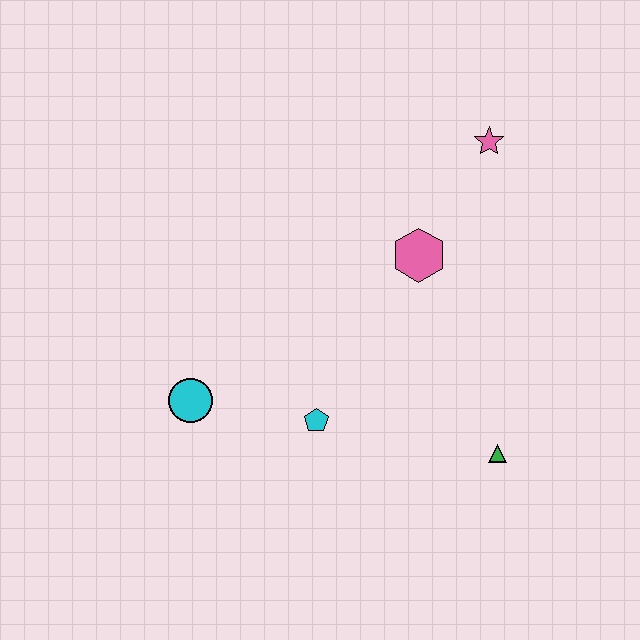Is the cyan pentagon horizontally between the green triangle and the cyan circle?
Yes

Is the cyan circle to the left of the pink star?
Yes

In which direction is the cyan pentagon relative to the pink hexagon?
The cyan pentagon is below the pink hexagon.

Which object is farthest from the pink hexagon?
The cyan circle is farthest from the pink hexagon.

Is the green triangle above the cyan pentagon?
No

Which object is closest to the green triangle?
The cyan pentagon is closest to the green triangle.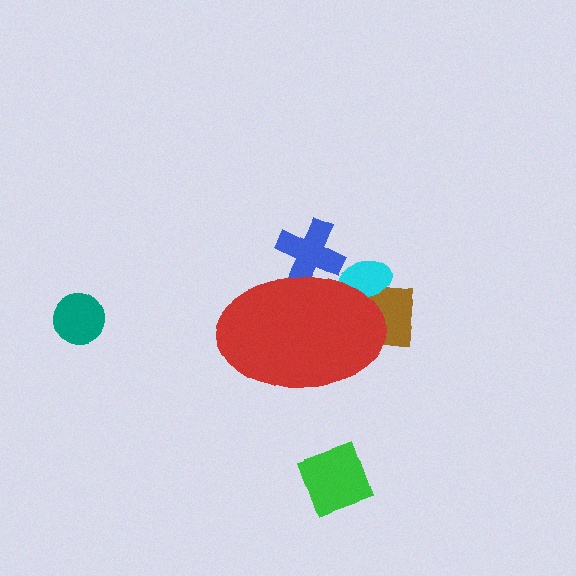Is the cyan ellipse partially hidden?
Yes, the cyan ellipse is partially hidden behind the red ellipse.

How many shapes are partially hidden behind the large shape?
3 shapes are partially hidden.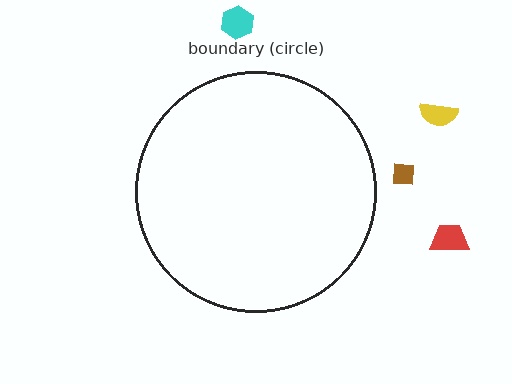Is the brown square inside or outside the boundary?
Outside.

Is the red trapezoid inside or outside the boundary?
Outside.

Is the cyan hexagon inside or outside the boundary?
Outside.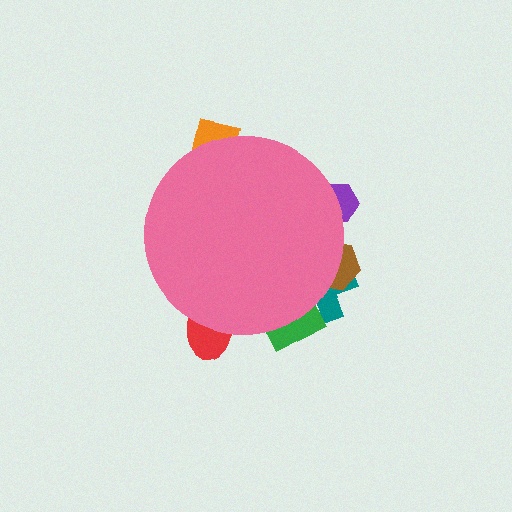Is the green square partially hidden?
Yes, the green square is partially hidden behind the pink circle.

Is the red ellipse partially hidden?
Yes, the red ellipse is partially hidden behind the pink circle.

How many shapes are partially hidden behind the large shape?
6 shapes are partially hidden.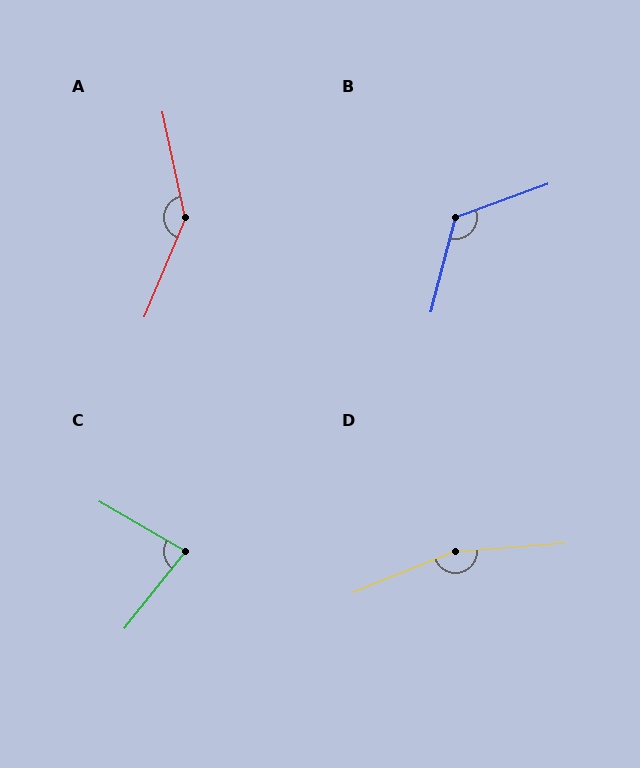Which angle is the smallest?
C, at approximately 82 degrees.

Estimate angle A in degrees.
Approximately 146 degrees.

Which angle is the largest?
D, at approximately 162 degrees.